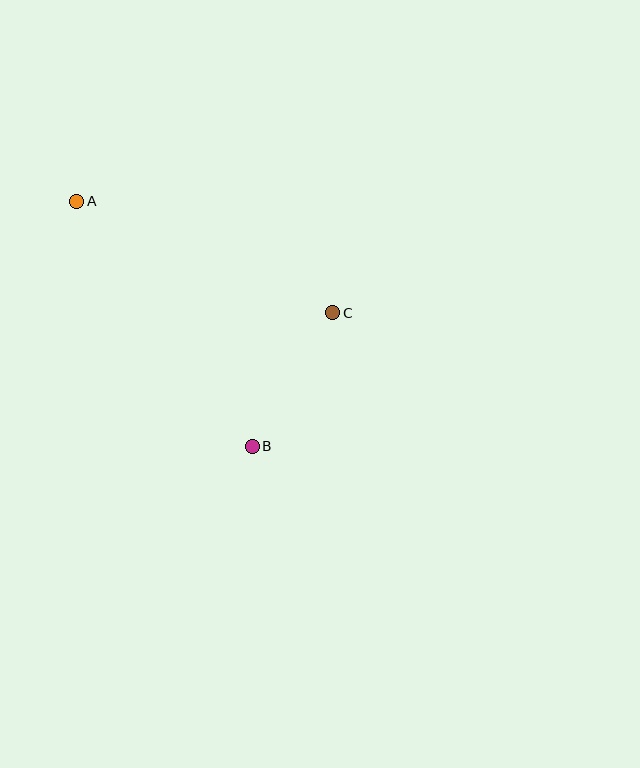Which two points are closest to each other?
Points B and C are closest to each other.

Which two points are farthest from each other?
Points A and B are farthest from each other.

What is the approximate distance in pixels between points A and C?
The distance between A and C is approximately 279 pixels.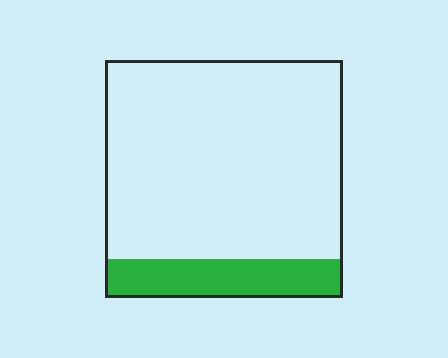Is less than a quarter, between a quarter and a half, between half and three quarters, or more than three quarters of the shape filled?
Less than a quarter.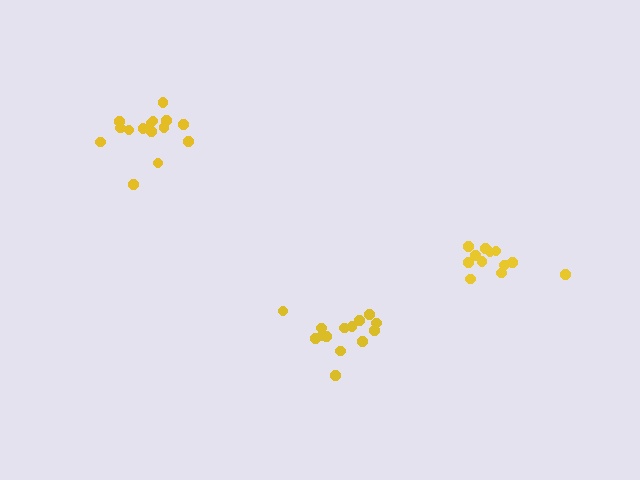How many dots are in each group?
Group 1: 14 dots, Group 2: 15 dots, Group 3: 12 dots (41 total).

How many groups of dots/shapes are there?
There are 3 groups.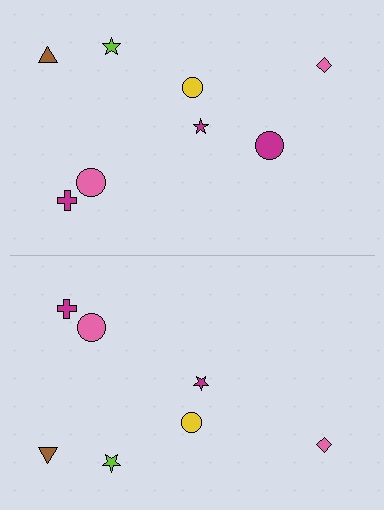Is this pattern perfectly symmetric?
No, the pattern is not perfectly symmetric. A magenta circle is missing from the bottom side.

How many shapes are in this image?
There are 15 shapes in this image.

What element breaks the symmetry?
A magenta circle is missing from the bottom side.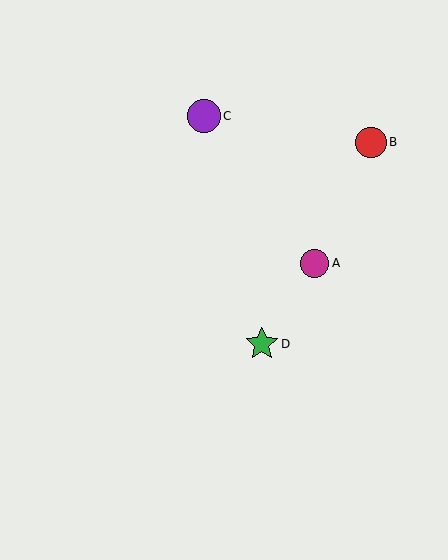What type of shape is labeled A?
Shape A is a magenta circle.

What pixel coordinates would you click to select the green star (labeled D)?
Click at (262, 344) to select the green star D.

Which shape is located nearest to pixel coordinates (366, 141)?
The red circle (labeled B) at (371, 142) is nearest to that location.